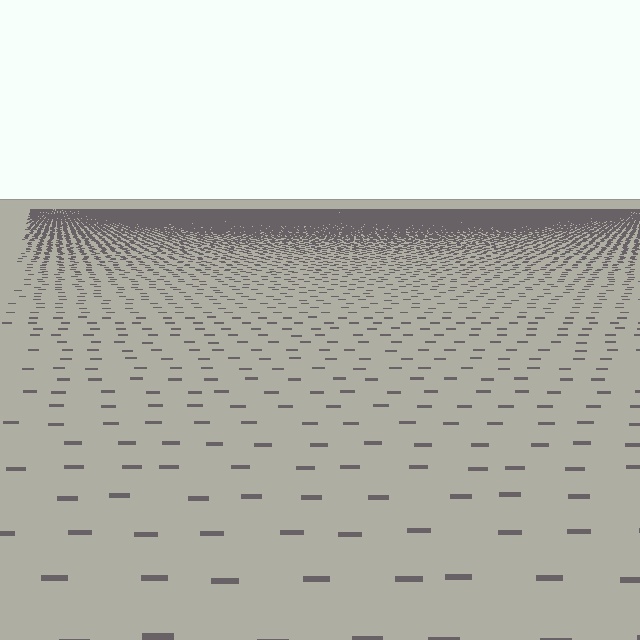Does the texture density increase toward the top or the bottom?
Density increases toward the top.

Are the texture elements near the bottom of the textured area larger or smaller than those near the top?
Larger. Near the bottom, elements are closer to the viewer and appear at a bigger on-screen size.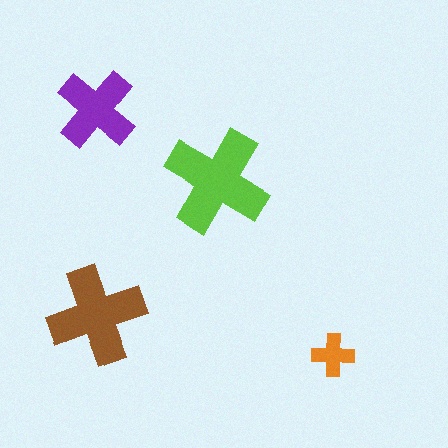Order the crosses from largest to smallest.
the lime one, the brown one, the purple one, the orange one.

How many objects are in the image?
There are 4 objects in the image.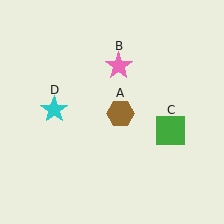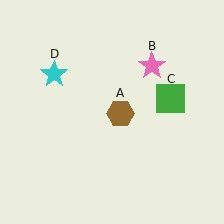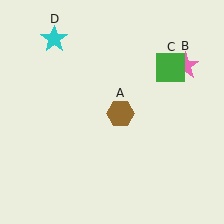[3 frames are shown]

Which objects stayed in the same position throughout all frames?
Brown hexagon (object A) remained stationary.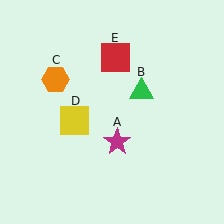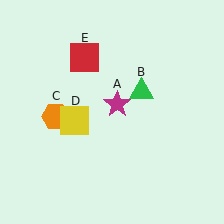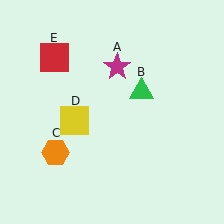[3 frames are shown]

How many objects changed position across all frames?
3 objects changed position: magenta star (object A), orange hexagon (object C), red square (object E).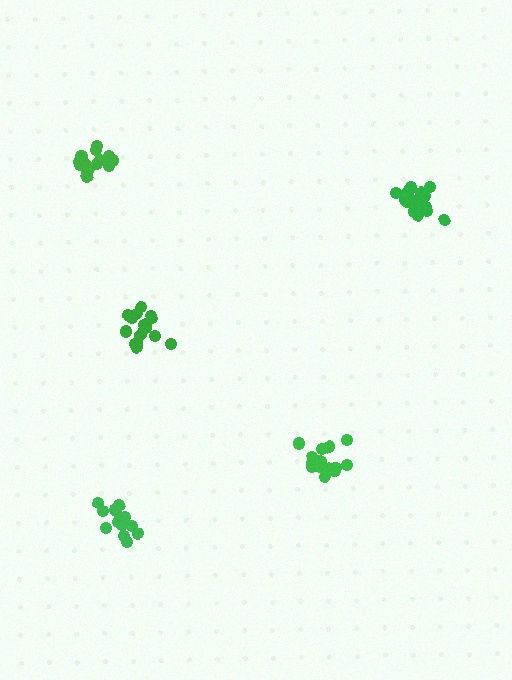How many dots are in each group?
Group 1: 17 dots, Group 2: 13 dots, Group 3: 17 dots, Group 4: 19 dots, Group 5: 17 dots (83 total).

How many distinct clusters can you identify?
There are 5 distinct clusters.